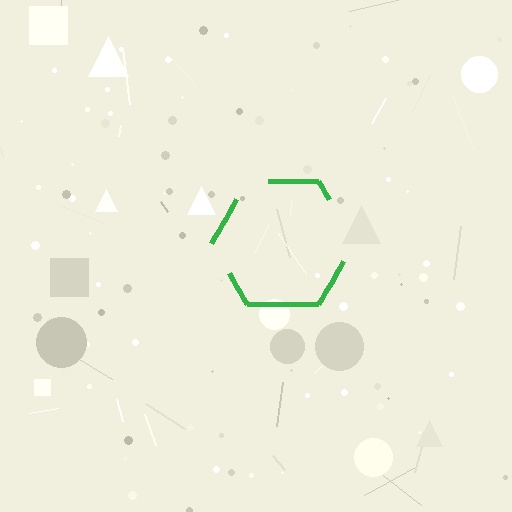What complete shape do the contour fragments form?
The contour fragments form a hexagon.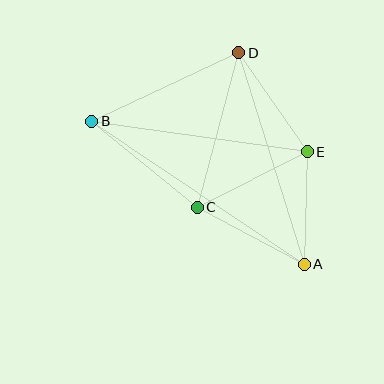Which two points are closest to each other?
Points A and E are closest to each other.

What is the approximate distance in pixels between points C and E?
The distance between C and E is approximately 123 pixels.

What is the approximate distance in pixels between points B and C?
The distance between B and C is approximately 136 pixels.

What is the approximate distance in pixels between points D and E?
The distance between D and E is approximately 120 pixels.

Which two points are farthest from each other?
Points A and B are farthest from each other.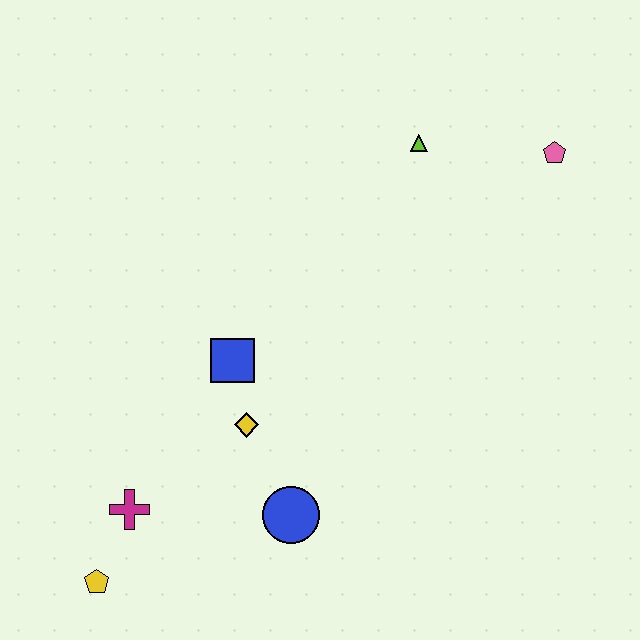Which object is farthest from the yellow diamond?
The pink pentagon is farthest from the yellow diamond.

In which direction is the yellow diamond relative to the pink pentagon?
The yellow diamond is to the left of the pink pentagon.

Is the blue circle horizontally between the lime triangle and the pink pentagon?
No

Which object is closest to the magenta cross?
The yellow pentagon is closest to the magenta cross.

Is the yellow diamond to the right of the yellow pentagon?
Yes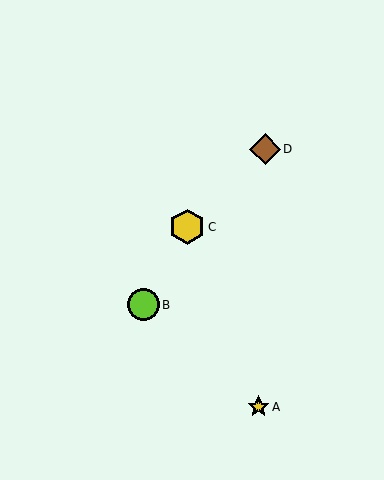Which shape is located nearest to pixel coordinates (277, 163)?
The brown diamond (labeled D) at (265, 149) is nearest to that location.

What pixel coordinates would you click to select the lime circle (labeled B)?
Click at (143, 305) to select the lime circle B.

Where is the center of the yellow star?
The center of the yellow star is at (258, 407).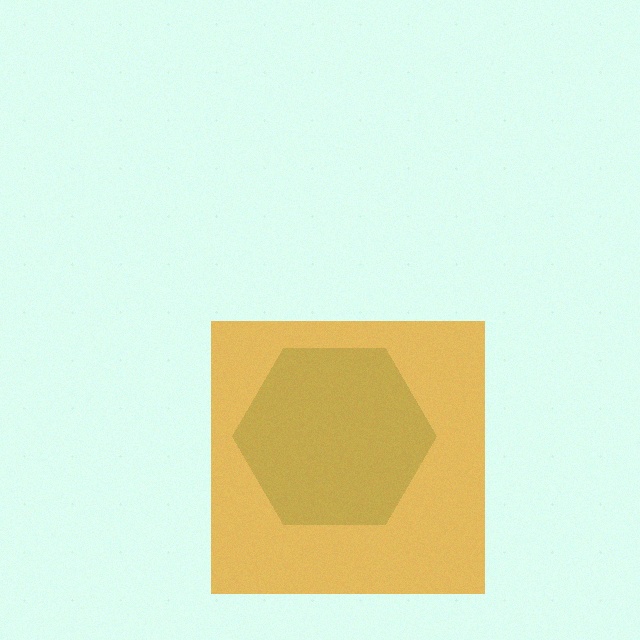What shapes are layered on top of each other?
The layered shapes are: a teal hexagon, an orange square.